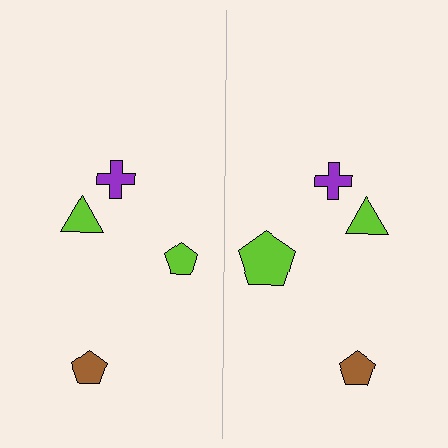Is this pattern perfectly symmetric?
No, the pattern is not perfectly symmetric. The lime pentagon on the right side has a different size than its mirror counterpart.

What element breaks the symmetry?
The lime pentagon on the right side has a different size than its mirror counterpart.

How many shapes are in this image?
There are 8 shapes in this image.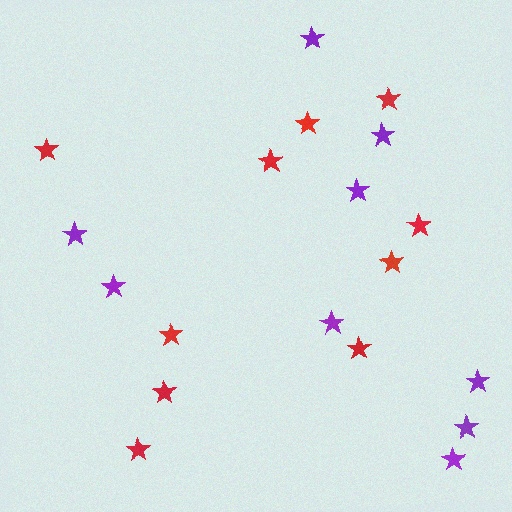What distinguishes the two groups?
There are 2 groups: one group of purple stars (9) and one group of red stars (10).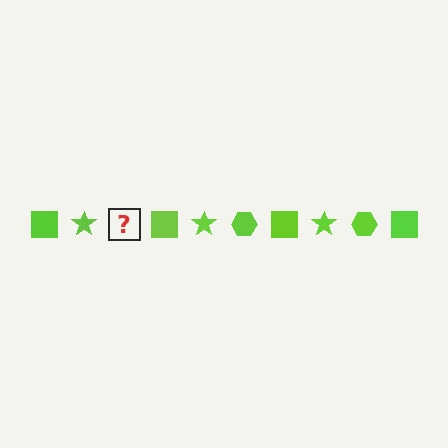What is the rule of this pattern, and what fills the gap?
The rule is that the pattern cycles through square, star, hexagon shapes in lime. The gap should be filled with a lime hexagon.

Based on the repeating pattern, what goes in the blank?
The blank should be a lime hexagon.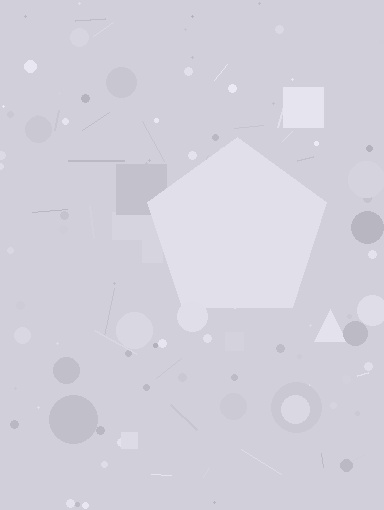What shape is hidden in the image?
A pentagon is hidden in the image.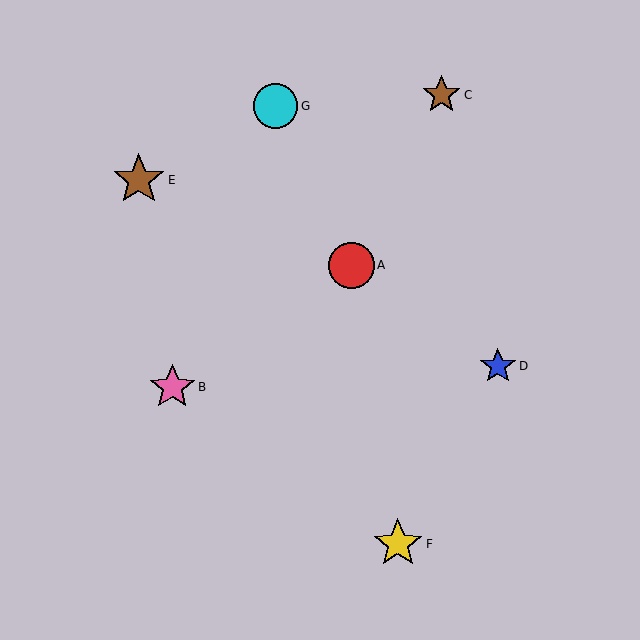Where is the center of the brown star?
The center of the brown star is at (139, 180).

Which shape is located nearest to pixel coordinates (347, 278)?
The red circle (labeled A) at (351, 265) is nearest to that location.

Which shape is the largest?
The brown star (labeled E) is the largest.